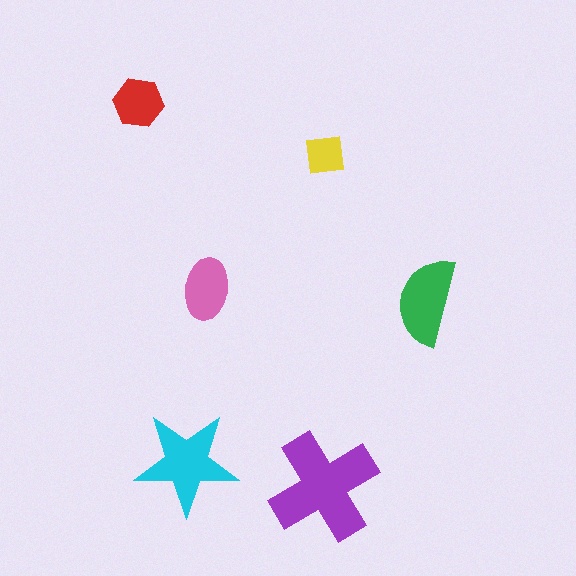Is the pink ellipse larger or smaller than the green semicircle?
Smaller.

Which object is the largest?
The purple cross.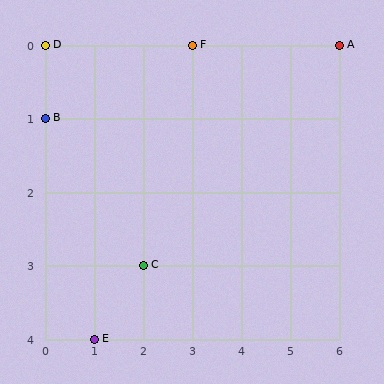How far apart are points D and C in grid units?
Points D and C are 2 columns and 3 rows apart (about 3.6 grid units diagonally).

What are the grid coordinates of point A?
Point A is at grid coordinates (6, 0).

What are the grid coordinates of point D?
Point D is at grid coordinates (0, 0).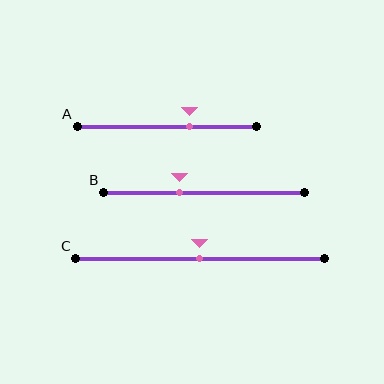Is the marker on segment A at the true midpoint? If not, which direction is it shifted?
No, the marker on segment A is shifted to the right by about 13% of the segment length.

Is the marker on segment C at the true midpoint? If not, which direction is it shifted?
Yes, the marker on segment C is at the true midpoint.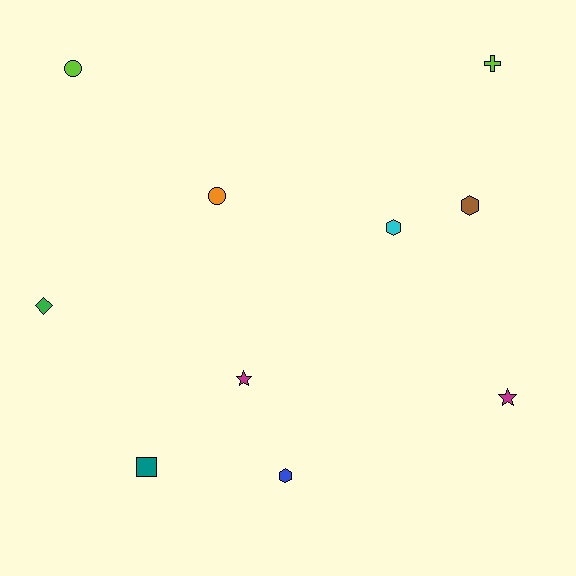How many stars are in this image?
There are 2 stars.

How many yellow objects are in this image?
There are no yellow objects.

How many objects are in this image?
There are 10 objects.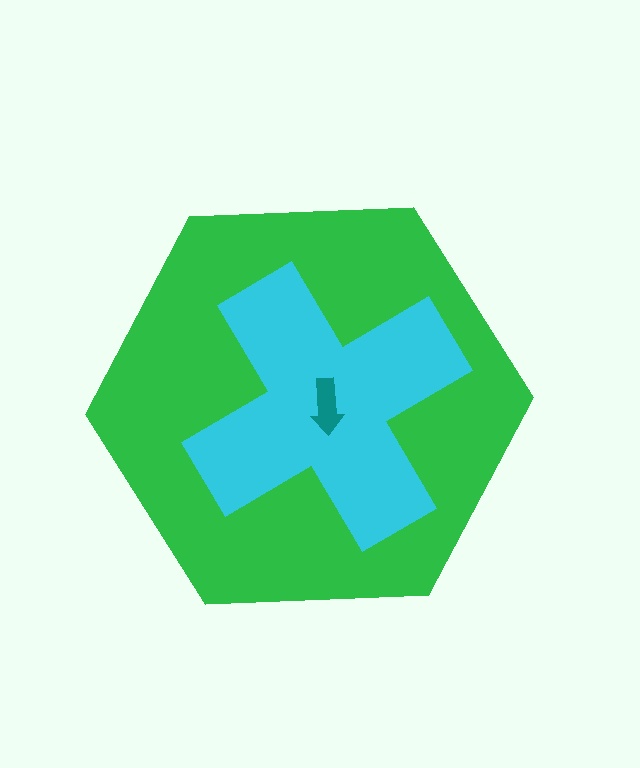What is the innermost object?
The teal arrow.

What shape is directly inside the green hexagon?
The cyan cross.